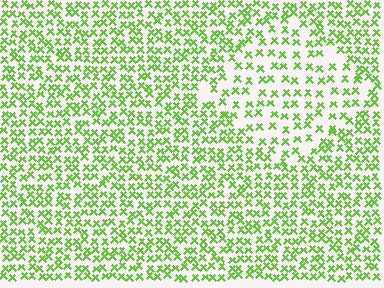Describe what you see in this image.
The image contains small lime elements arranged at two different densities. A diamond-shaped region is visible where the elements are less densely packed than the surrounding area.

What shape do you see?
I see a diamond.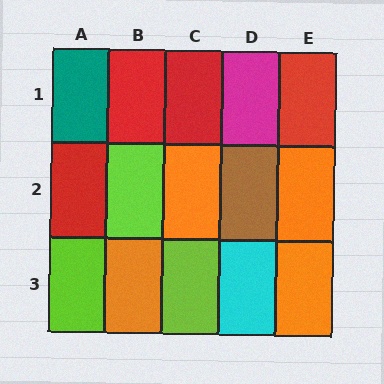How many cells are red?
4 cells are red.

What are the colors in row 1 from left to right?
Teal, red, red, magenta, red.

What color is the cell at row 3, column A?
Lime.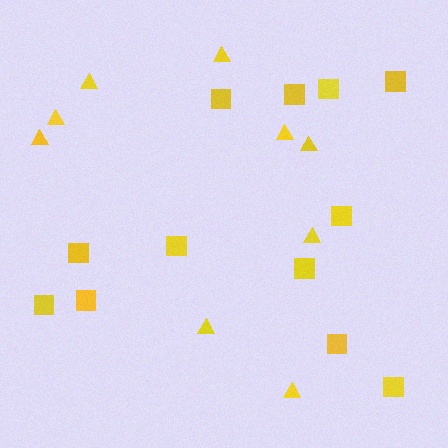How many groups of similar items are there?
There are 2 groups: one group of squares (12) and one group of triangles (9).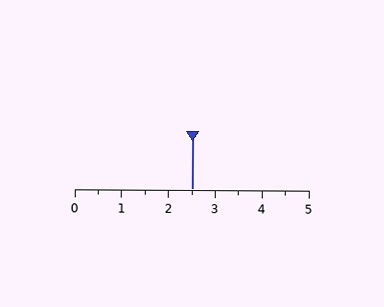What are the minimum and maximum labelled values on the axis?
The axis runs from 0 to 5.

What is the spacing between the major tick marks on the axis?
The major ticks are spaced 1 apart.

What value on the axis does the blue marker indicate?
The marker indicates approximately 2.5.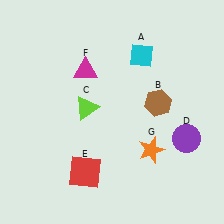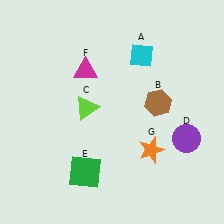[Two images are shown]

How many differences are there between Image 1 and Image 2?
There is 1 difference between the two images.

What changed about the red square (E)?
In Image 1, E is red. In Image 2, it changed to green.